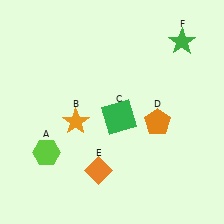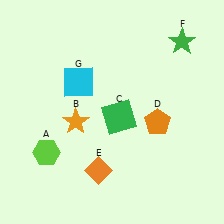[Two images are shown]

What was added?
A cyan square (G) was added in Image 2.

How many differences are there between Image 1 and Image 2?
There is 1 difference between the two images.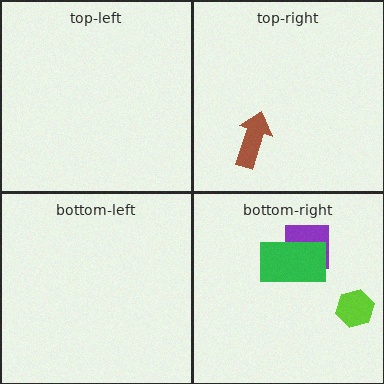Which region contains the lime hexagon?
The bottom-right region.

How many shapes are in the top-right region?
1.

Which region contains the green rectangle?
The bottom-right region.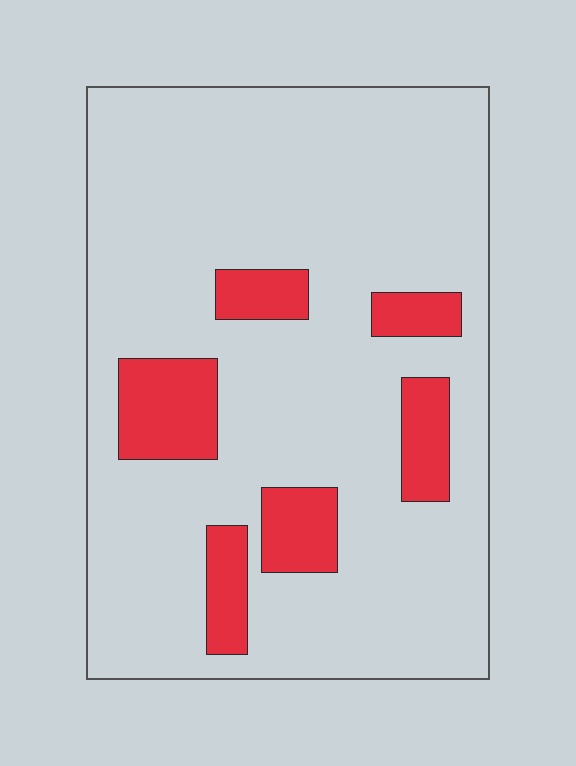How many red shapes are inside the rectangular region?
6.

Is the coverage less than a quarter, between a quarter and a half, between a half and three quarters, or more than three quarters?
Less than a quarter.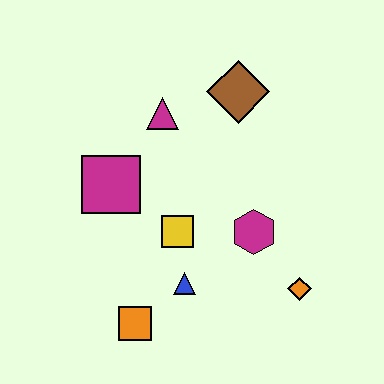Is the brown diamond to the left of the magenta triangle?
No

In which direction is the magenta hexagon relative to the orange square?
The magenta hexagon is to the right of the orange square.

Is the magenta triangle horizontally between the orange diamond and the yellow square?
No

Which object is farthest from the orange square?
The brown diamond is farthest from the orange square.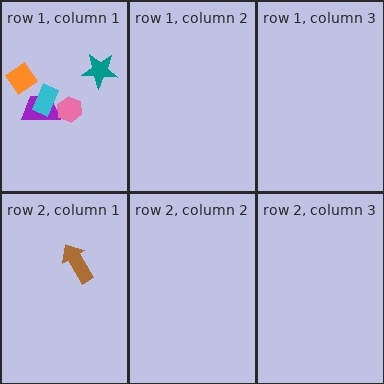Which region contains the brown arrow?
The row 2, column 1 region.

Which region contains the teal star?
The row 1, column 1 region.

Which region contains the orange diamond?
The row 1, column 1 region.